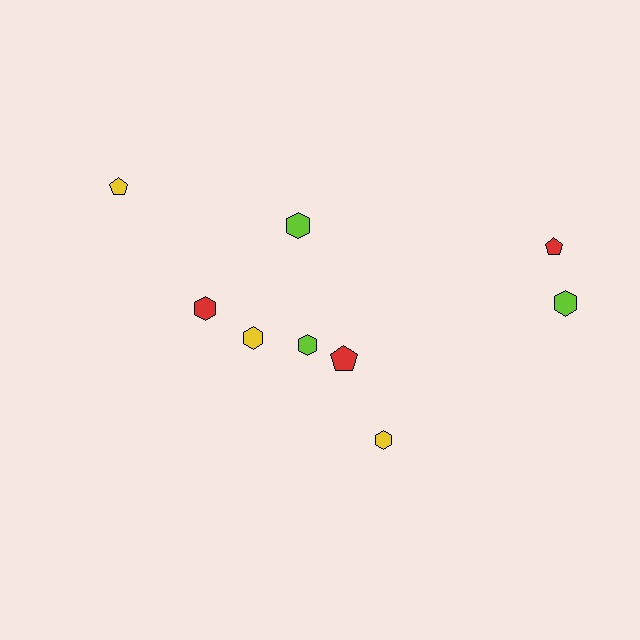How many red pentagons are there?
There are 2 red pentagons.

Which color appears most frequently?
Lime, with 3 objects.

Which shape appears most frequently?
Hexagon, with 6 objects.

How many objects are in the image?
There are 9 objects.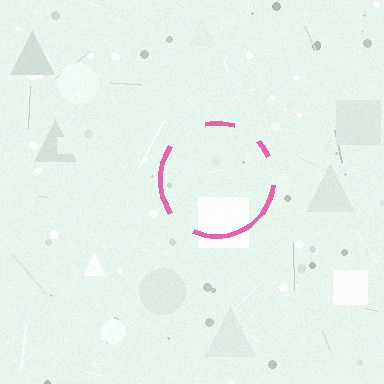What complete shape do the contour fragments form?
The contour fragments form a circle.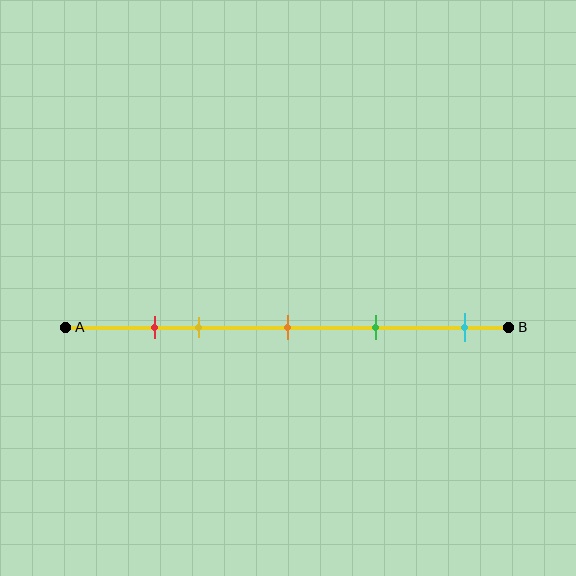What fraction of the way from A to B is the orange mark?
The orange mark is approximately 50% (0.5) of the way from A to B.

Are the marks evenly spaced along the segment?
No, the marks are not evenly spaced.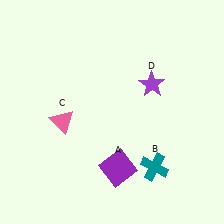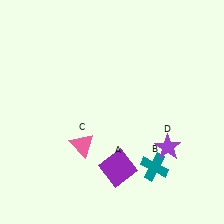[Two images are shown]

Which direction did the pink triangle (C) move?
The pink triangle (C) moved down.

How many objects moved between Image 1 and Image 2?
2 objects moved between the two images.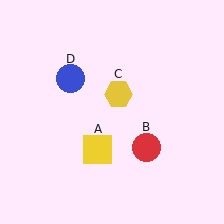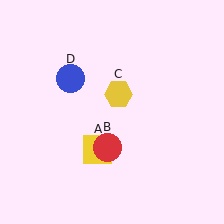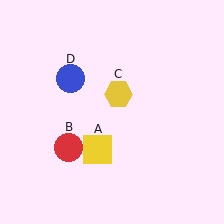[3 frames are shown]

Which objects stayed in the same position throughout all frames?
Yellow square (object A) and yellow hexagon (object C) and blue circle (object D) remained stationary.